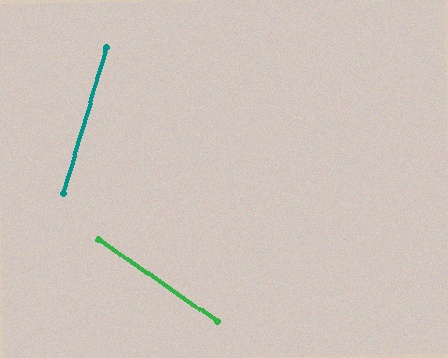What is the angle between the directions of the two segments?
Approximately 72 degrees.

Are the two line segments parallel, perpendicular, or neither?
Neither parallel nor perpendicular — they differ by about 72°.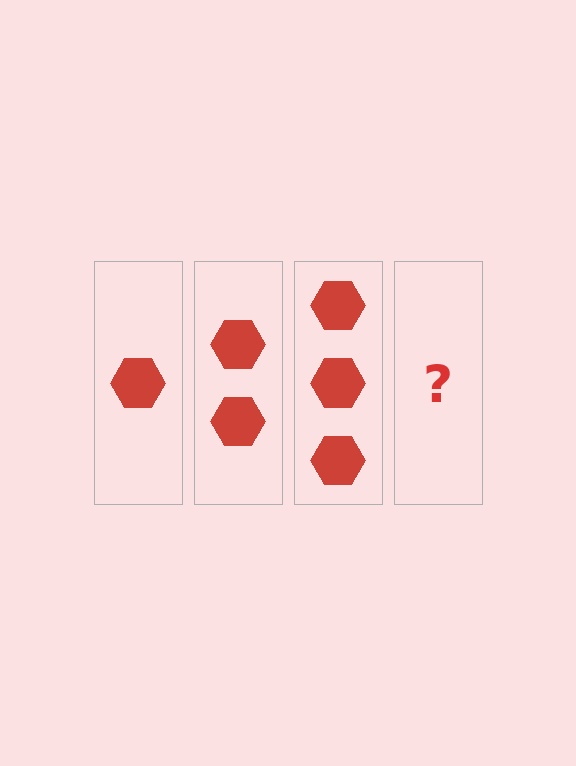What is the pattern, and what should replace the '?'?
The pattern is that each step adds one more hexagon. The '?' should be 4 hexagons.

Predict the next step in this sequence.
The next step is 4 hexagons.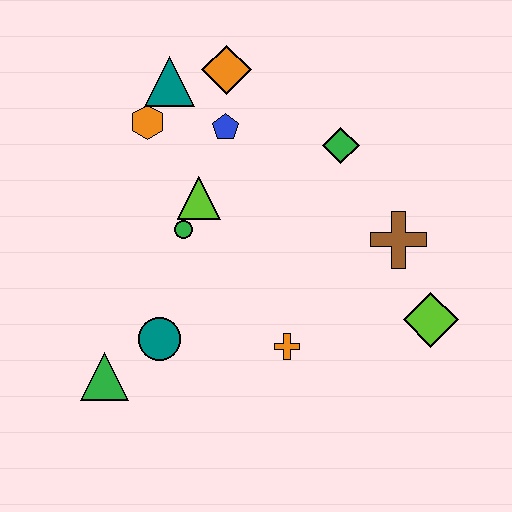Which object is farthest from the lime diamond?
The teal triangle is farthest from the lime diamond.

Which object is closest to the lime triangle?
The green circle is closest to the lime triangle.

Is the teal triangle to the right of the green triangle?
Yes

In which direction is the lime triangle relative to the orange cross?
The lime triangle is above the orange cross.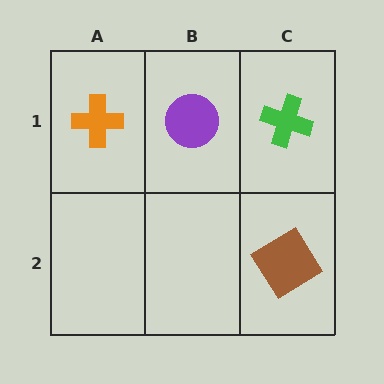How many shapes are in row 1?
3 shapes.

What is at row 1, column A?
An orange cross.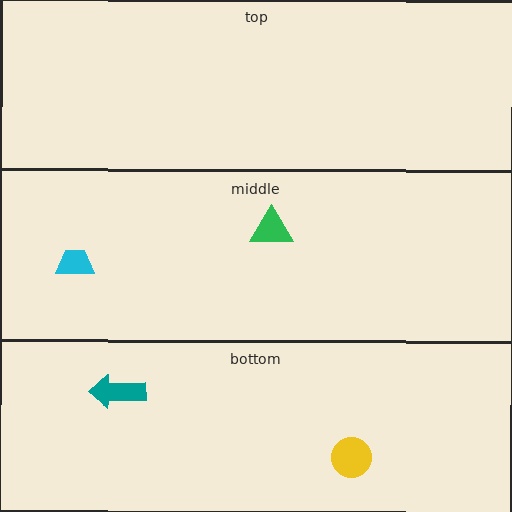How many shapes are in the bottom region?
2.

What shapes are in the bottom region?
The yellow circle, the teal arrow.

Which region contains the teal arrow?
The bottom region.